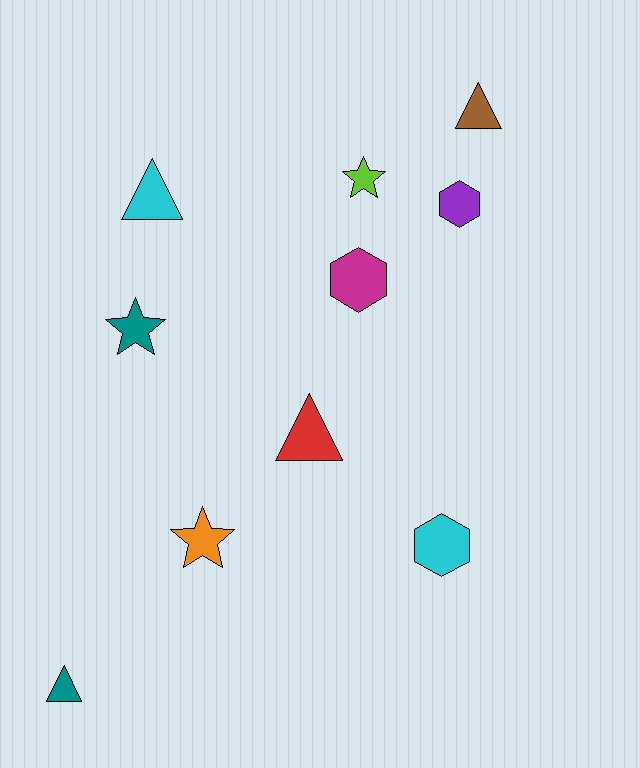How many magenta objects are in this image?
There is 1 magenta object.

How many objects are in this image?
There are 10 objects.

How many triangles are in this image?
There are 4 triangles.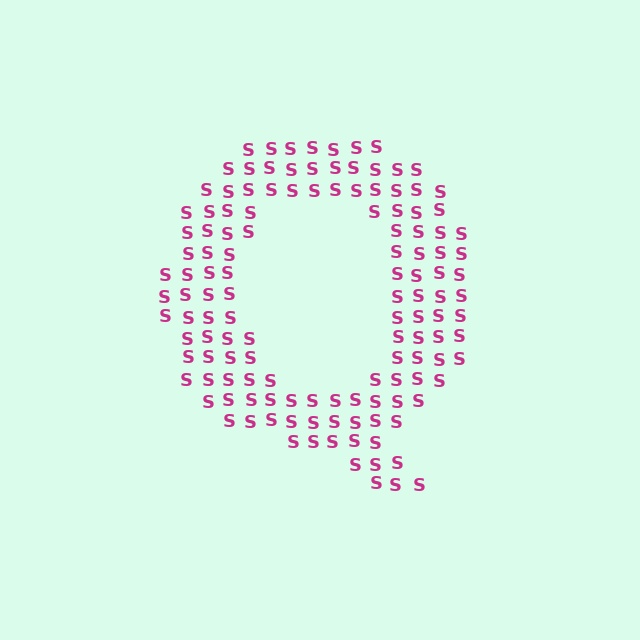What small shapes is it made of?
It is made of small letter S's.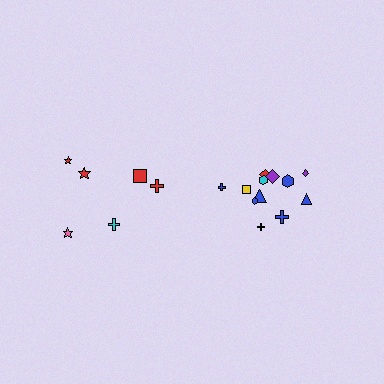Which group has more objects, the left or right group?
The right group.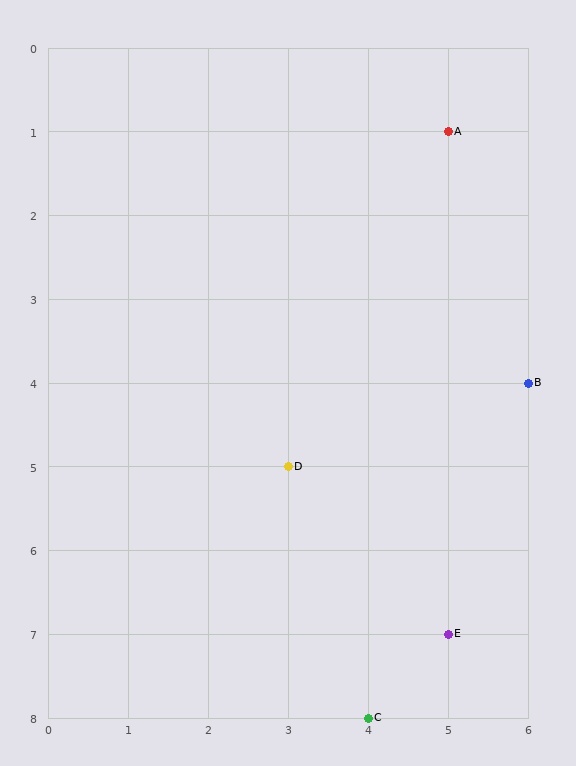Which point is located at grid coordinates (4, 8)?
Point C is at (4, 8).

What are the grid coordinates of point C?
Point C is at grid coordinates (4, 8).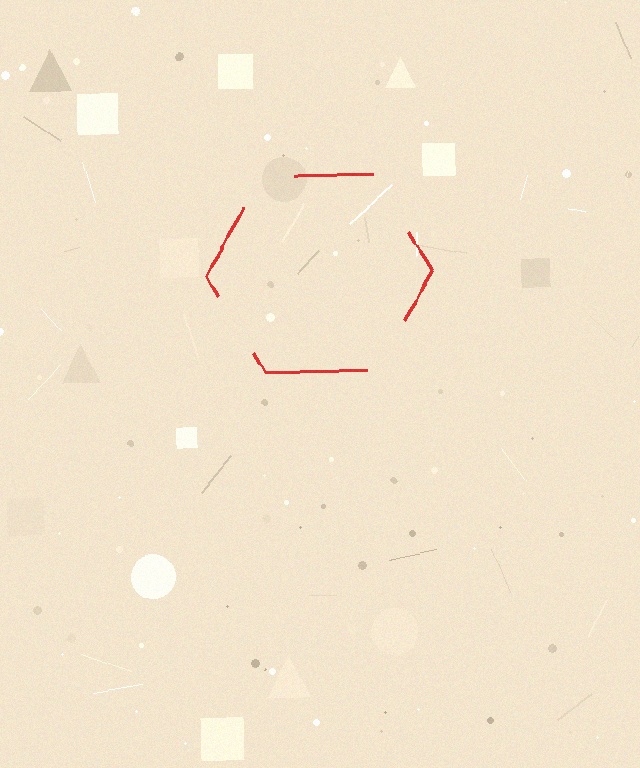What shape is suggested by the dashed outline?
The dashed outline suggests a hexagon.